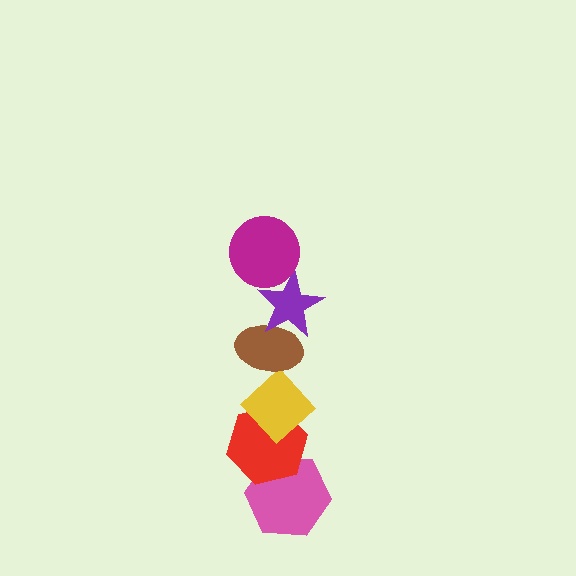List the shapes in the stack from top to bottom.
From top to bottom: the magenta circle, the purple star, the brown ellipse, the yellow diamond, the red hexagon, the pink hexagon.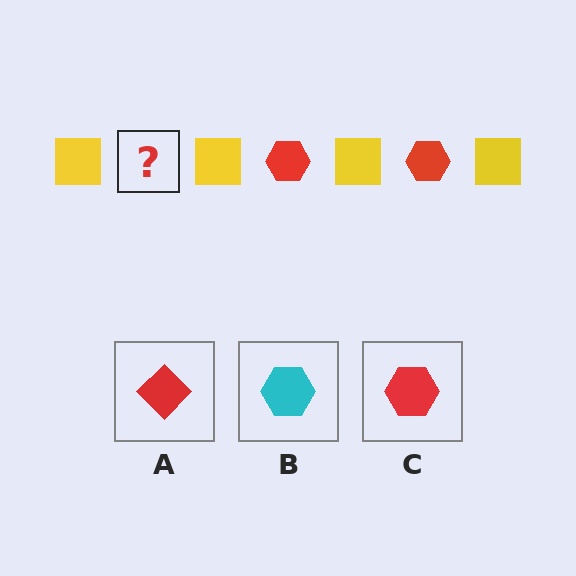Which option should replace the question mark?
Option C.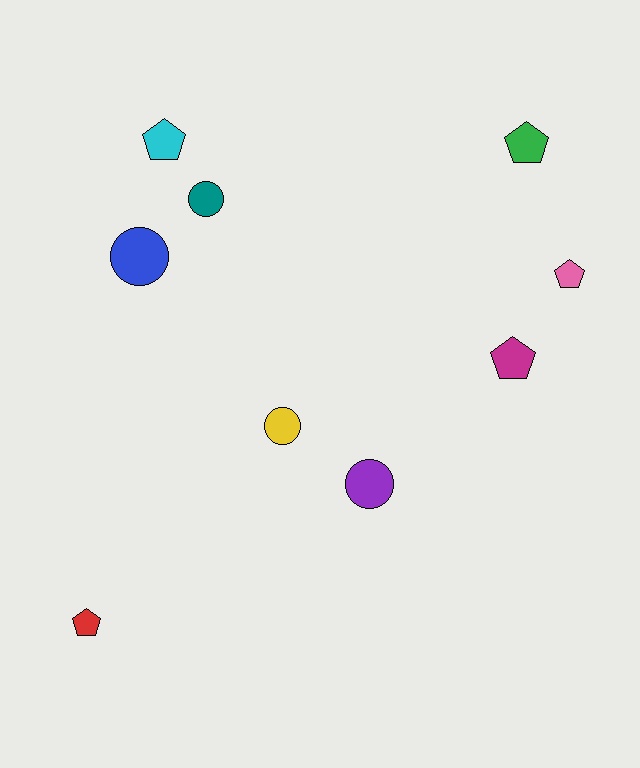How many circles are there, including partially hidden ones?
There are 4 circles.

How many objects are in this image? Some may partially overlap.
There are 9 objects.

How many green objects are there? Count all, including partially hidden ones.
There is 1 green object.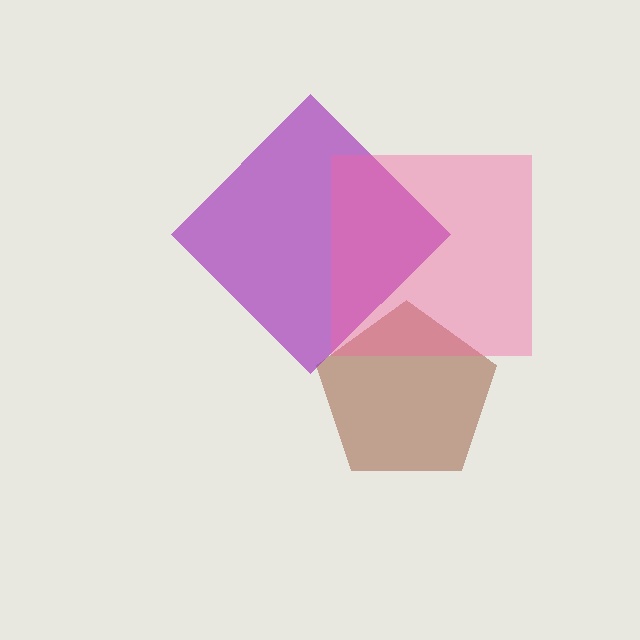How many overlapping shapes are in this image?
There are 3 overlapping shapes in the image.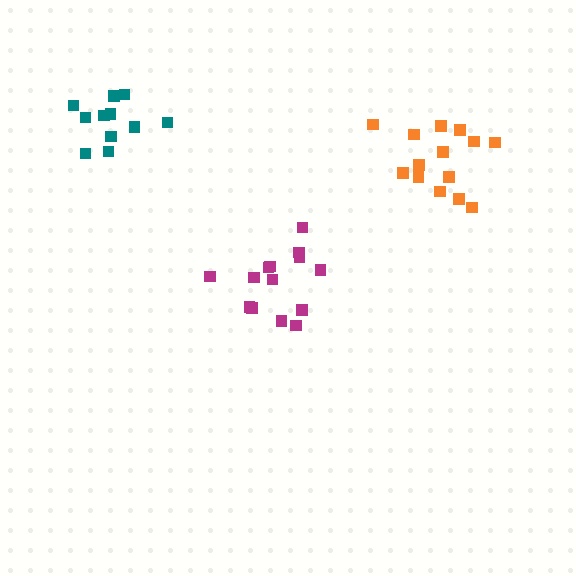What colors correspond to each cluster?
The clusters are colored: orange, magenta, teal.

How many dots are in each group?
Group 1: 14 dots, Group 2: 14 dots, Group 3: 11 dots (39 total).